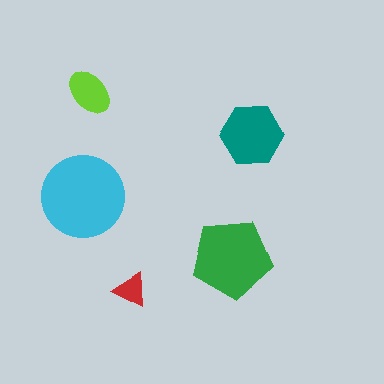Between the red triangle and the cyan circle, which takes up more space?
The cyan circle.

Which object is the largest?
The cyan circle.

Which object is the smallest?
The red triangle.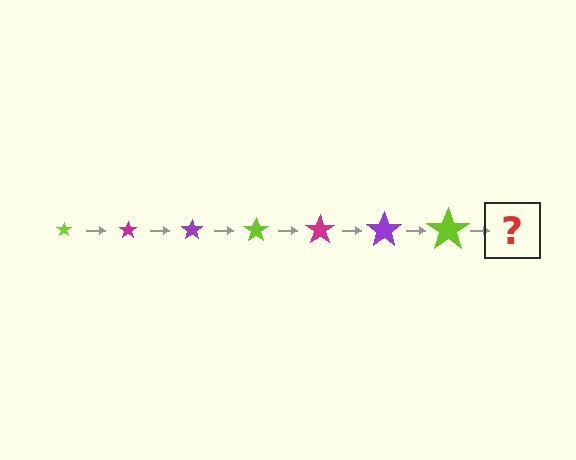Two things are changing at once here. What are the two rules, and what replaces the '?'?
The two rules are that the star grows larger each step and the color cycles through lime, magenta, and purple. The '?' should be a magenta star, larger than the previous one.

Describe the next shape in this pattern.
It should be a magenta star, larger than the previous one.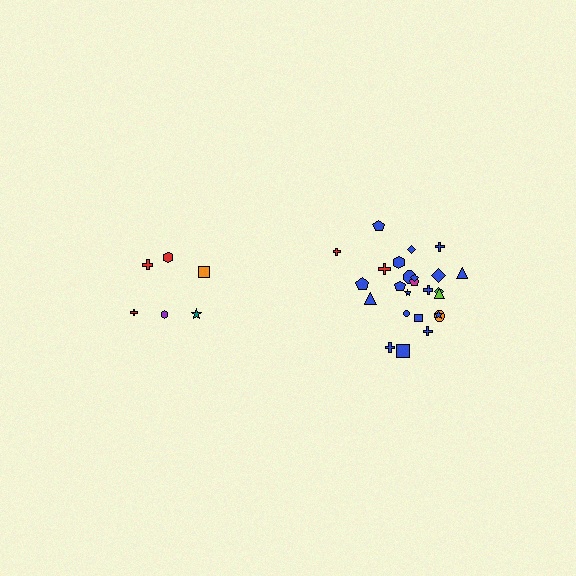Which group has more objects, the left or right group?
The right group.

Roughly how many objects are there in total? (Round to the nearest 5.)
Roughly 30 objects in total.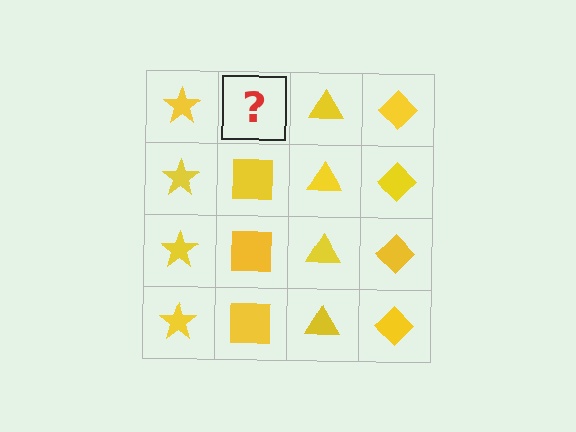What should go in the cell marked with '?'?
The missing cell should contain a yellow square.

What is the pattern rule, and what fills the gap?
The rule is that each column has a consistent shape. The gap should be filled with a yellow square.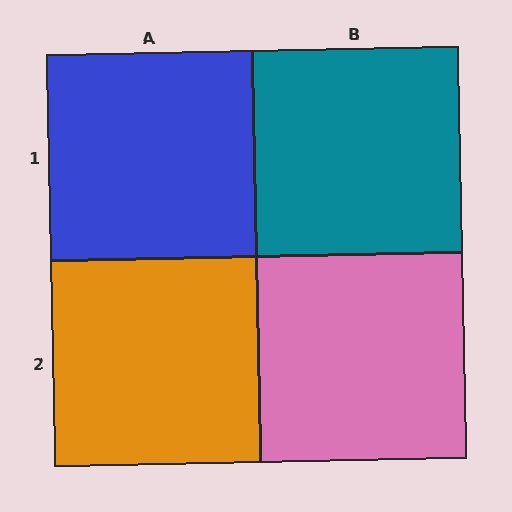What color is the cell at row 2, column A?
Orange.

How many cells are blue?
1 cell is blue.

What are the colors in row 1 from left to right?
Blue, teal.